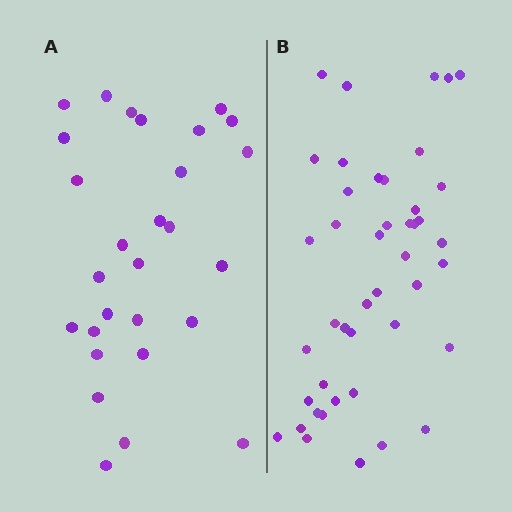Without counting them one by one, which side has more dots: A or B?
Region B (the right region) has more dots.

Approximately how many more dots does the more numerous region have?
Region B has approximately 15 more dots than region A.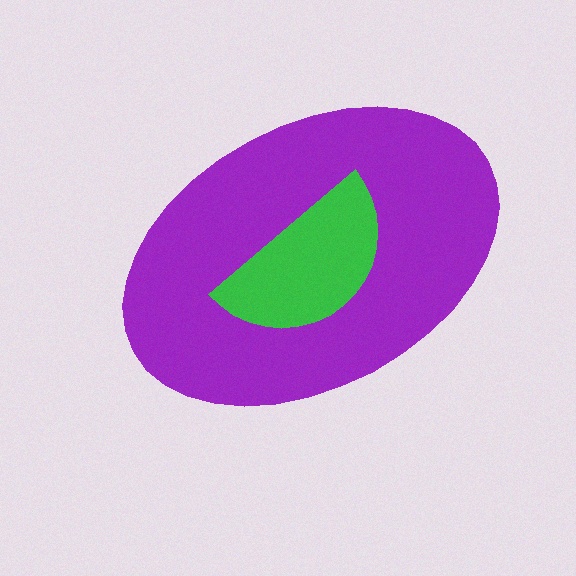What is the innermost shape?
The green semicircle.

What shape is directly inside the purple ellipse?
The green semicircle.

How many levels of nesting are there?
2.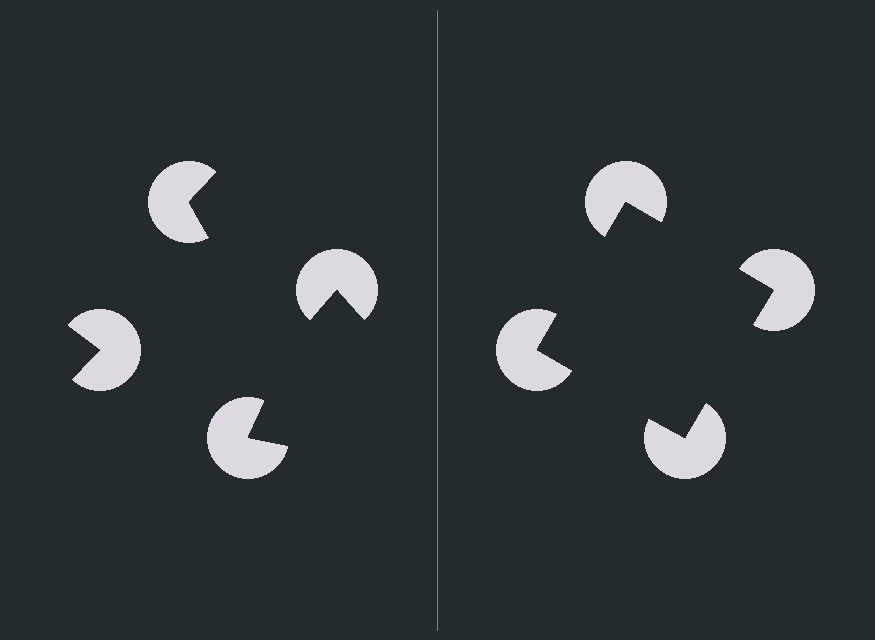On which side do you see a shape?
An illusory square appears on the right side. On the left side the wedge cuts are rotated, so no coherent shape forms.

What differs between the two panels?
The pac-man discs are positioned identically on both sides; only the wedge orientations differ. On the right they align to a square; on the left they are misaligned.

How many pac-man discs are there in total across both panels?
8 — 4 on each side.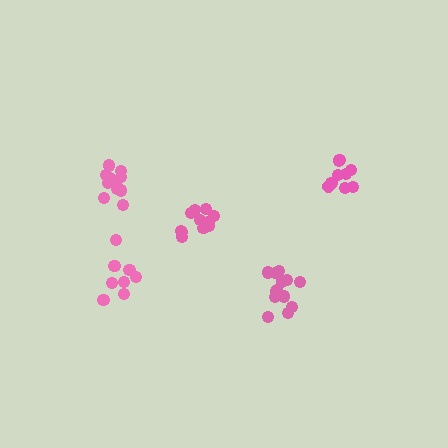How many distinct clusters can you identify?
There are 5 distinct clusters.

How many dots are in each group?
Group 1: 8 dots, Group 2: 11 dots, Group 3: 13 dots, Group 4: 11 dots, Group 5: 9 dots (52 total).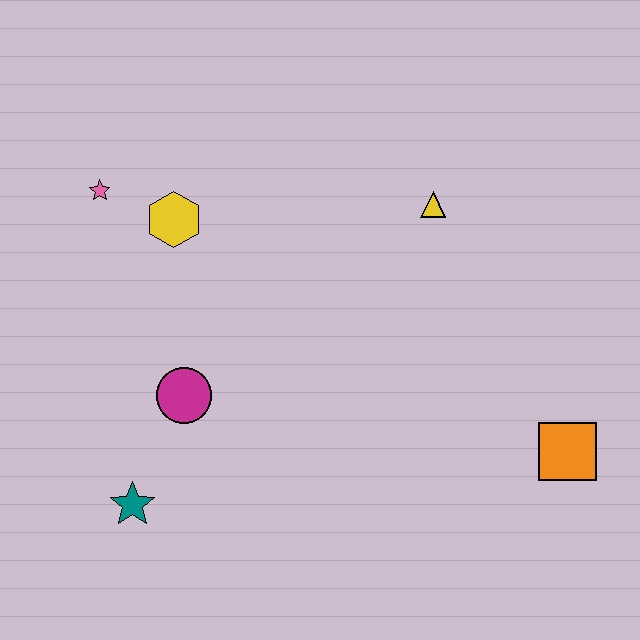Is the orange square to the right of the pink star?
Yes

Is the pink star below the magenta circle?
No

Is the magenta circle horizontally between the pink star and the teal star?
No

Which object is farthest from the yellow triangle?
The teal star is farthest from the yellow triangle.